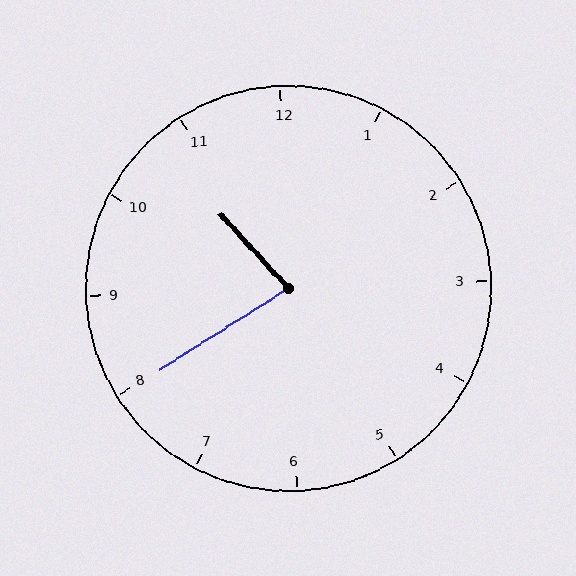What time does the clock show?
10:40.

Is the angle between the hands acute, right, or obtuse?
It is acute.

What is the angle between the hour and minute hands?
Approximately 80 degrees.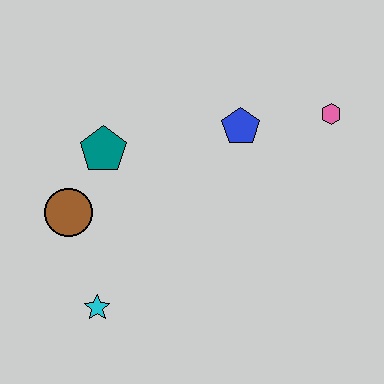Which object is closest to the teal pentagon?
The brown circle is closest to the teal pentagon.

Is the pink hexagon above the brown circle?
Yes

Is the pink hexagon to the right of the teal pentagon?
Yes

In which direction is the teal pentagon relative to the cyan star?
The teal pentagon is above the cyan star.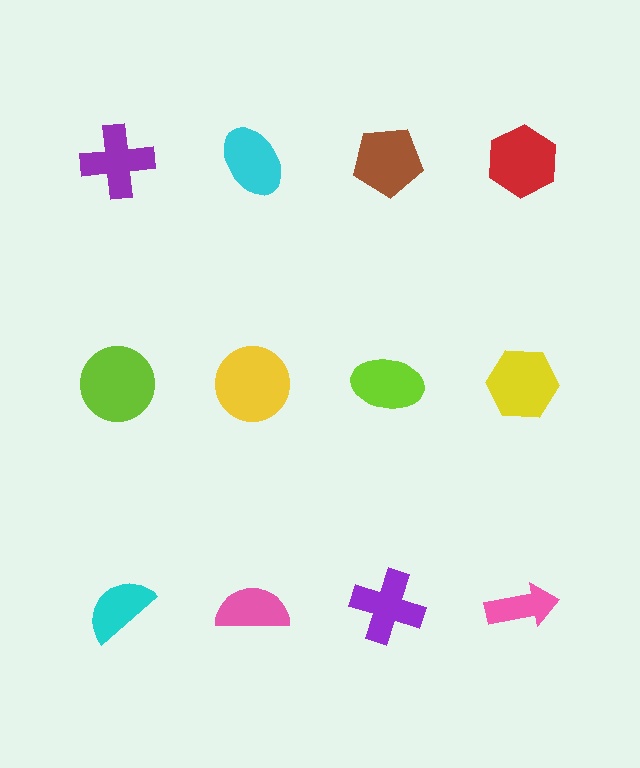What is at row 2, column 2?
A yellow circle.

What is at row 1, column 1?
A purple cross.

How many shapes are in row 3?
4 shapes.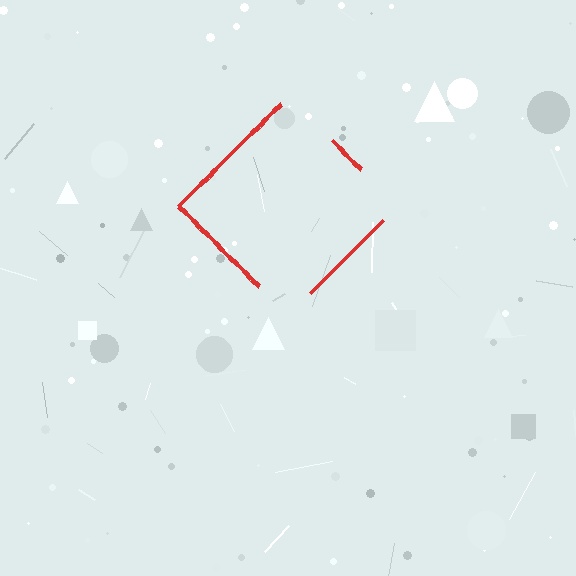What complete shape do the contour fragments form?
The contour fragments form a diamond.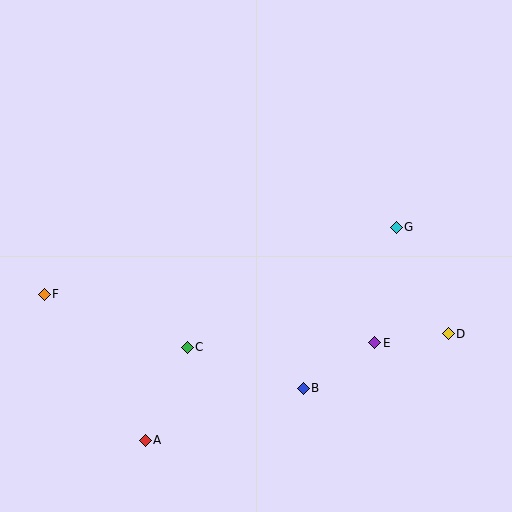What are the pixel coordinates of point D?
Point D is at (448, 334).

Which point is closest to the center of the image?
Point C at (187, 347) is closest to the center.